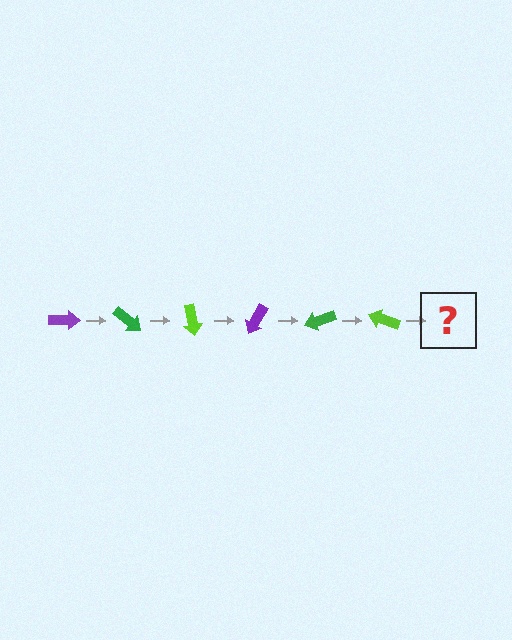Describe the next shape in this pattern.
It should be a purple arrow, rotated 240 degrees from the start.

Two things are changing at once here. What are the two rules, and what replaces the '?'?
The two rules are that it rotates 40 degrees each step and the color cycles through purple, green, and lime. The '?' should be a purple arrow, rotated 240 degrees from the start.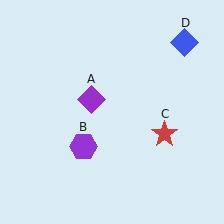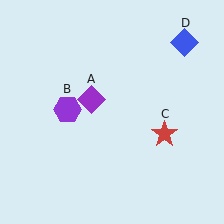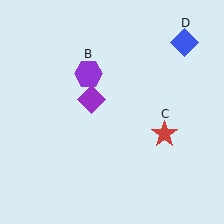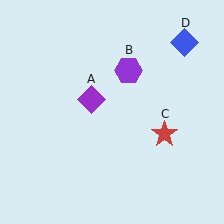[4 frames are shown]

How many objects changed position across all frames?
1 object changed position: purple hexagon (object B).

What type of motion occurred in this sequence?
The purple hexagon (object B) rotated clockwise around the center of the scene.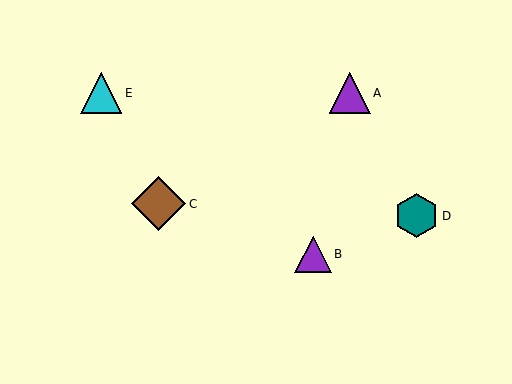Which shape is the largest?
The brown diamond (labeled C) is the largest.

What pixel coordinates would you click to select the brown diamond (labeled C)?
Click at (159, 204) to select the brown diamond C.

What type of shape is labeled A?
Shape A is a purple triangle.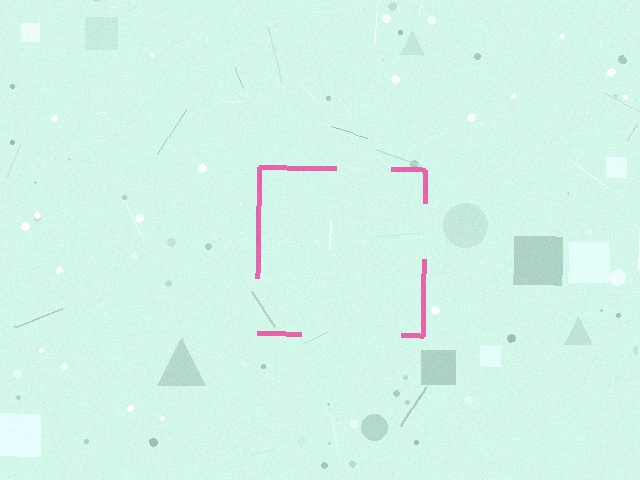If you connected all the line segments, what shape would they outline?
They would outline a square.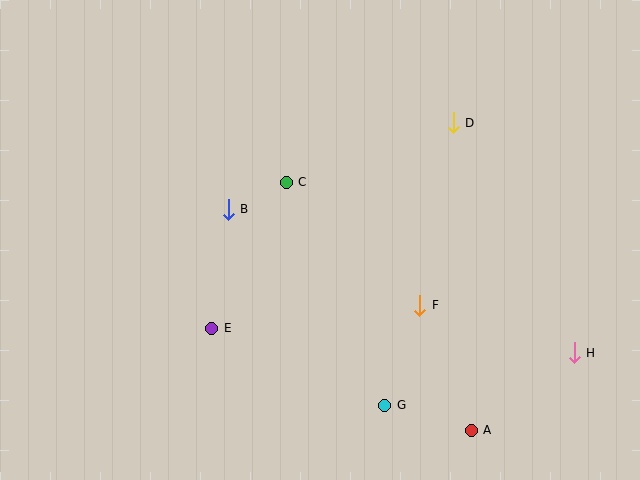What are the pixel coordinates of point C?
Point C is at (286, 182).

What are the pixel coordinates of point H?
Point H is at (574, 353).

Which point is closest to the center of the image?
Point C at (286, 182) is closest to the center.